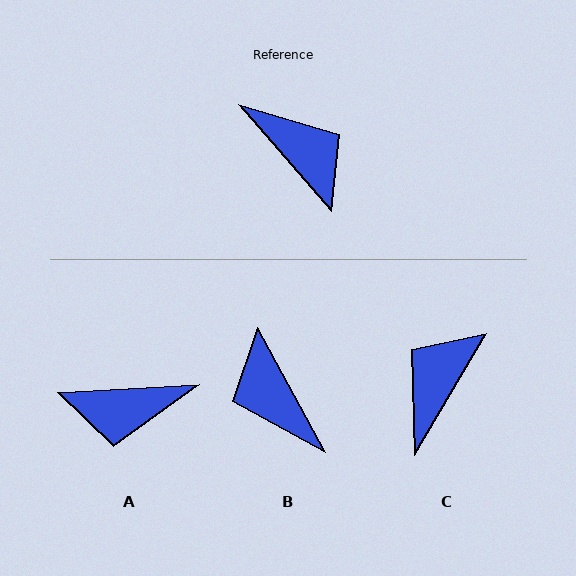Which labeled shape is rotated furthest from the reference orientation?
B, about 167 degrees away.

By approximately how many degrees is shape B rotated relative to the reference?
Approximately 167 degrees counter-clockwise.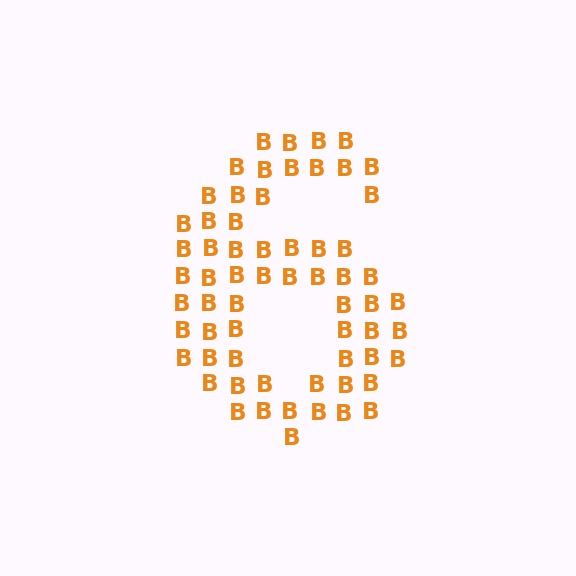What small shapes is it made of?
It is made of small letter B's.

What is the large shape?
The large shape is the digit 6.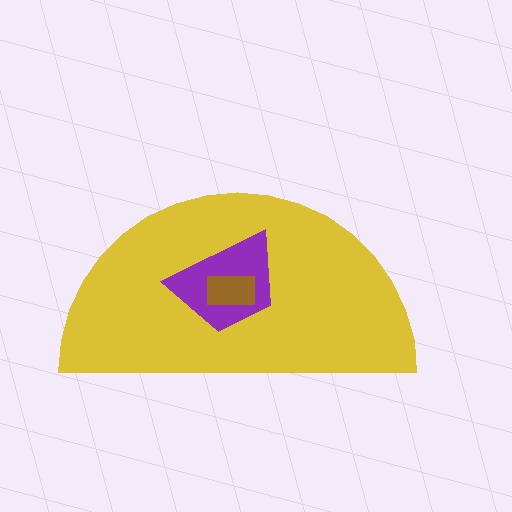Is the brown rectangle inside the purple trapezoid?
Yes.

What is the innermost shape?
The brown rectangle.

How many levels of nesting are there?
3.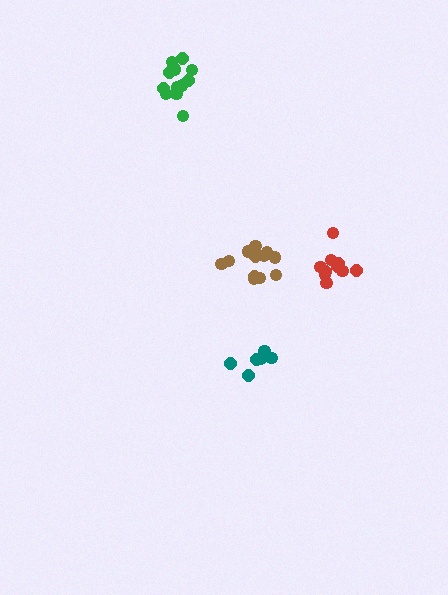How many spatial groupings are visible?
There are 4 spatial groupings.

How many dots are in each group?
Group 1: 10 dots, Group 2: 12 dots, Group 3: 6 dots, Group 4: 12 dots (40 total).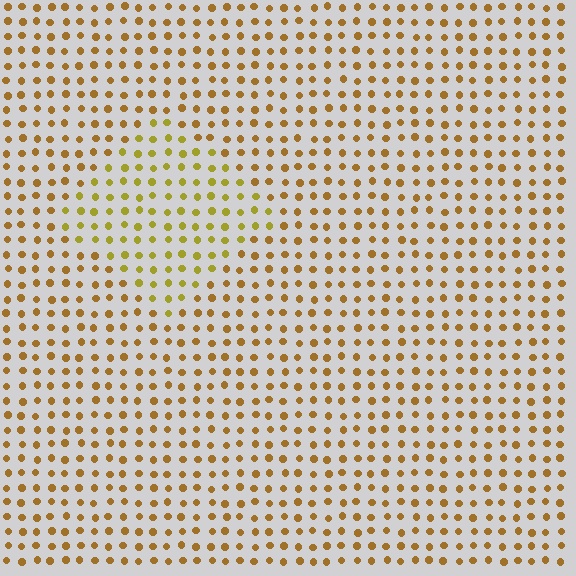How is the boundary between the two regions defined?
The boundary is defined purely by a slight shift in hue (about 24 degrees). Spacing, size, and orientation are identical on both sides.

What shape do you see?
I see a diamond.